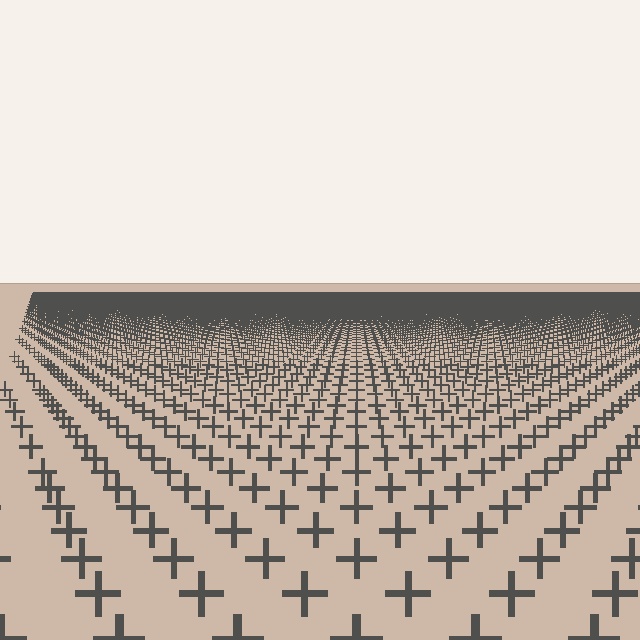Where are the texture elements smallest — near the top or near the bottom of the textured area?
Near the top.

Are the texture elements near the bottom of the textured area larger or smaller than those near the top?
Larger. Near the bottom, elements are closer to the viewer and appear at a bigger on-screen size.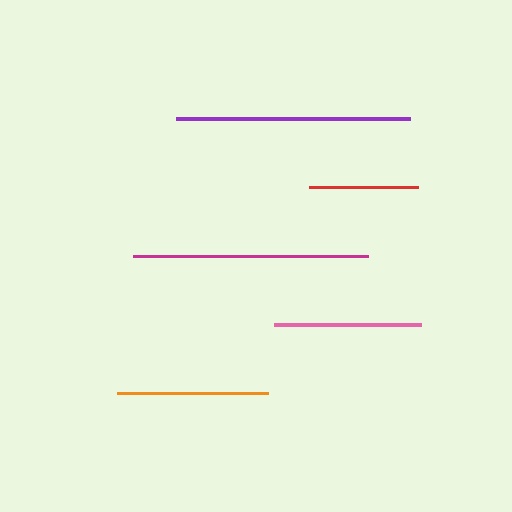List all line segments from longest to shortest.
From longest to shortest: magenta, purple, orange, pink, red.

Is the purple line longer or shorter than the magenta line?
The magenta line is longer than the purple line.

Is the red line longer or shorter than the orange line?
The orange line is longer than the red line.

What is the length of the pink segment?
The pink segment is approximately 148 pixels long.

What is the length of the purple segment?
The purple segment is approximately 234 pixels long.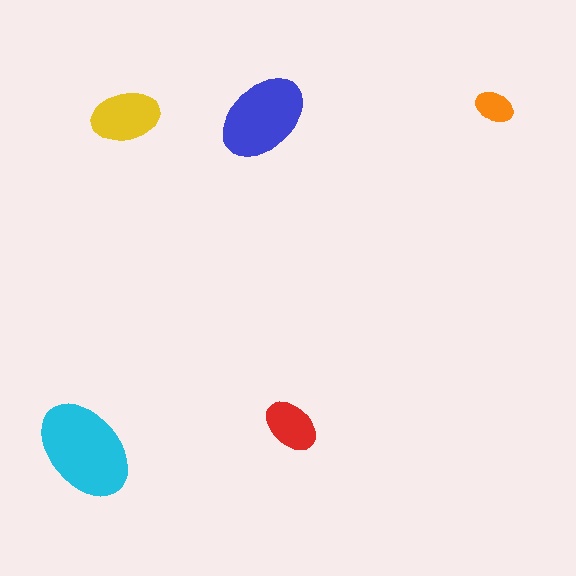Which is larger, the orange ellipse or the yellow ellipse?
The yellow one.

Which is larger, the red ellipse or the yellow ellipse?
The yellow one.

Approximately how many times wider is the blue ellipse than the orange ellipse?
About 2.5 times wider.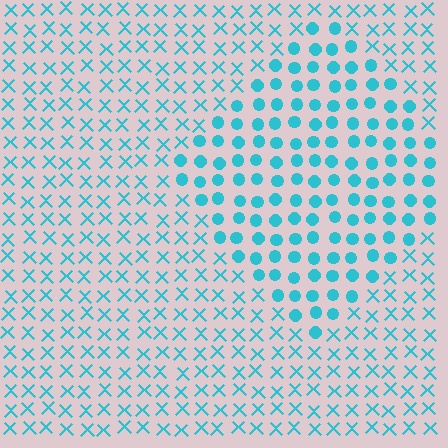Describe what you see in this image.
The image is filled with small cyan elements arranged in a uniform grid. A diamond-shaped region contains circles, while the surrounding area contains X marks. The boundary is defined purely by the change in element shape.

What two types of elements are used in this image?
The image uses circles inside the diamond region and X marks outside it.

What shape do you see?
I see a diamond.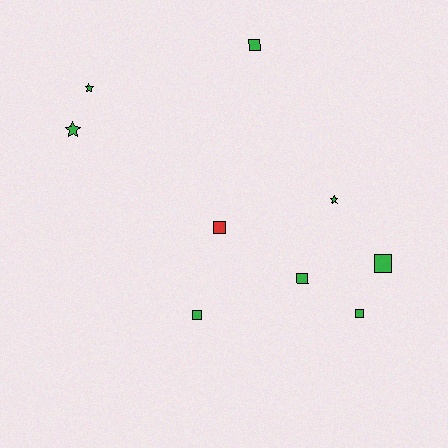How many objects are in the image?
There are 9 objects.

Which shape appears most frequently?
Square, with 6 objects.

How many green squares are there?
There are 5 green squares.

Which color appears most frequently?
Green, with 8 objects.